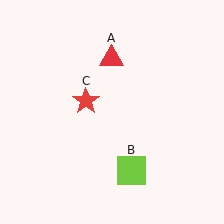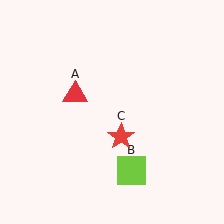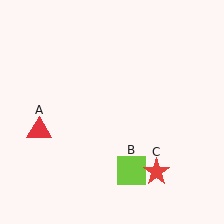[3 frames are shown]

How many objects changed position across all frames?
2 objects changed position: red triangle (object A), red star (object C).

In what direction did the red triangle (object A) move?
The red triangle (object A) moved down and to the left.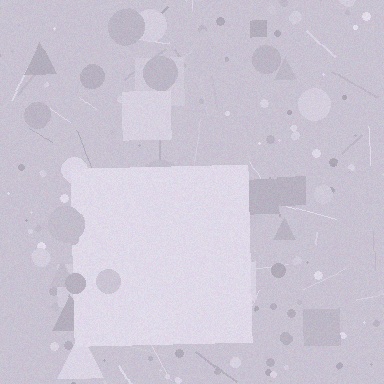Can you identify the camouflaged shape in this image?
The camouflaged shape is a square.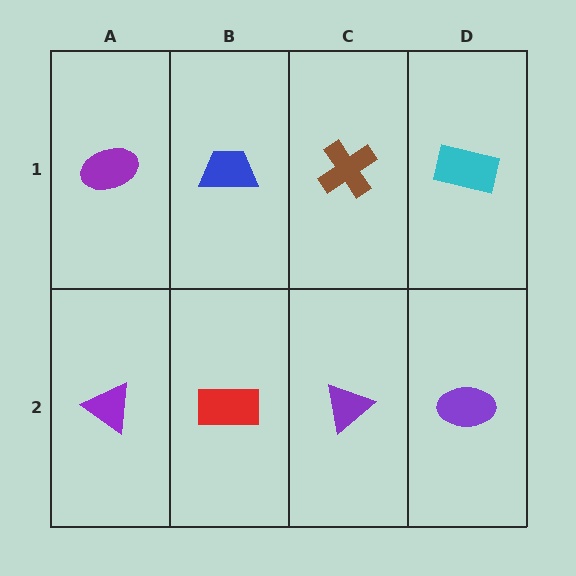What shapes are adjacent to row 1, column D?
A purple ellipse (row 2, column D), a brown cross (row 1, column C).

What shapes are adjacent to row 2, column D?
A cyan rectangle (row 1, column D), a purple triangle (row 2, column C).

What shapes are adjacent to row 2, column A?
A purple ellipse (row 1, column A), a red rectangle (row 2, column B).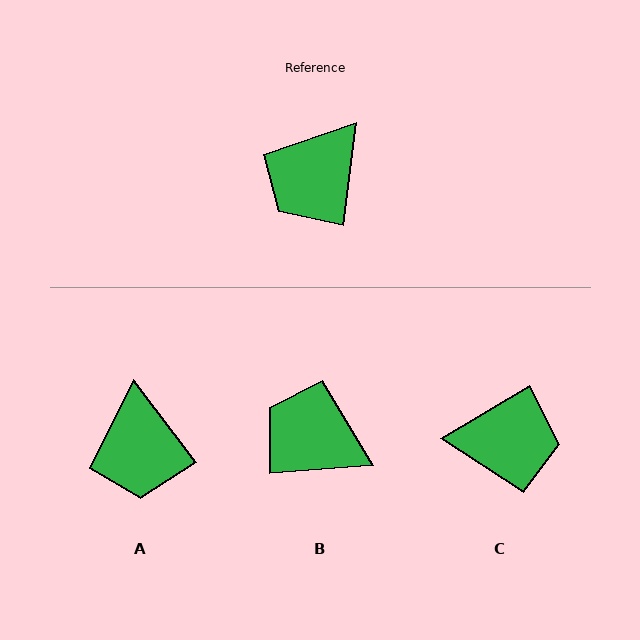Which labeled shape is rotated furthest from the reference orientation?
C, about 129 degrees away.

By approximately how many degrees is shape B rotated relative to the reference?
Approximately 78 degrees clockwise.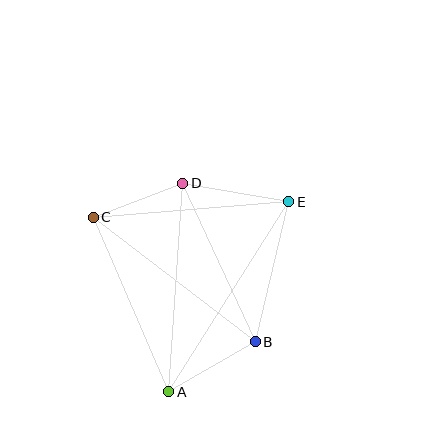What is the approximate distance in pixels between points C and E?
The distance between C and E is approximately 196 pixels.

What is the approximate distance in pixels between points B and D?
The distance between B and D is approximately 174 pixels.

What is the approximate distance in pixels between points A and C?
The distance between A and C is approximately 190 pixels.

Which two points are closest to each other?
Points C and D are closest to each other.